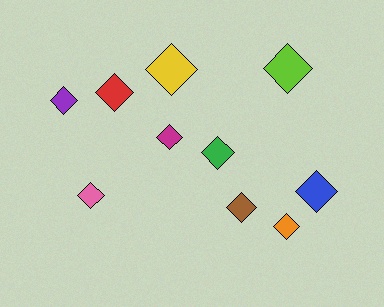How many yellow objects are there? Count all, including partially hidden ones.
There is 1 yellow object.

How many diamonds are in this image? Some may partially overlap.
There are 10 diamonds.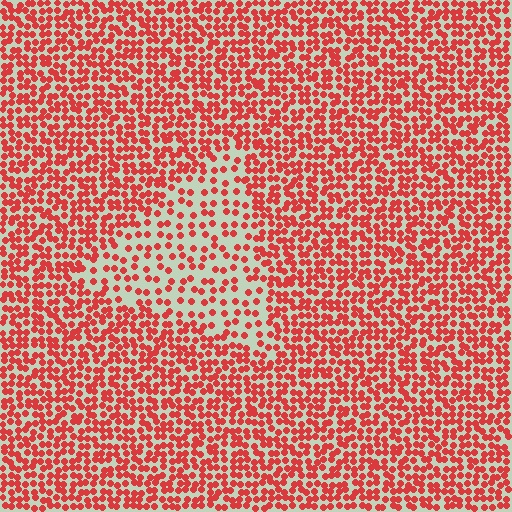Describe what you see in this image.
The image contains small red elements arranged at two different densities. A triangle-shaped region is visible where the elements are less densely packed than the surrounding area.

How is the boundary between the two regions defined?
The boundary is defined by a change in element density (approximately 2.1x ratio). All elements are the same color, size, and shape.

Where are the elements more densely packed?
The elements are more densely packed outside the triangle boundary.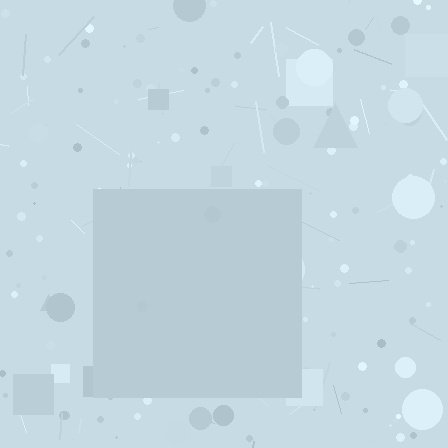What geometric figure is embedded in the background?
A square is embedded in the background.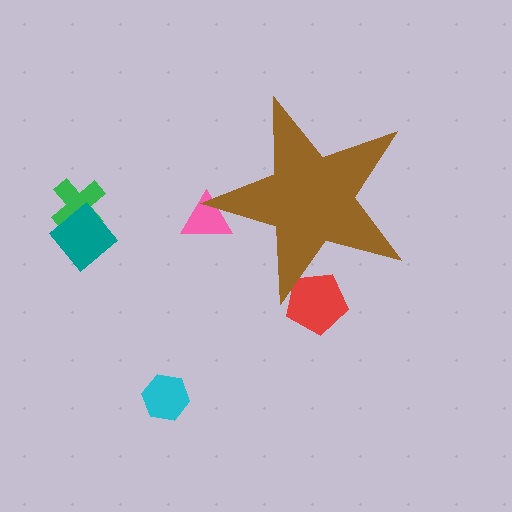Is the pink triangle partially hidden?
Yes, the pink triangle is partially hidden behind the brown star.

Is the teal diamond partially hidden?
No, the teal diamond is fully visible.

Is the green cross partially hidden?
No, the green cross is fully visible.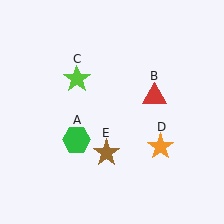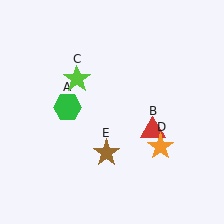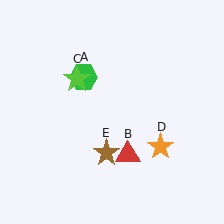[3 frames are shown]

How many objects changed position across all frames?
2 objects changed position: green hexagon (object A), red triangle (object B).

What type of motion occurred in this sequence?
The green hexagon (object A), red triangle (object B) rotated clockwise around the center of the scene.